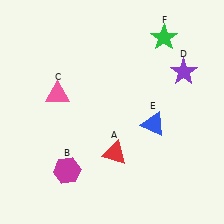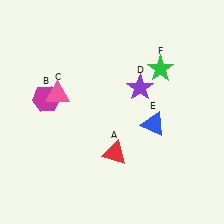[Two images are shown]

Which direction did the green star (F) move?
The green star (F) moved down.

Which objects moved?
The objects that moved are: the magenta hexagon (B), the purple star (D), the green star (F).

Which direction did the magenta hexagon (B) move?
The magenta hexagon (B) moved up.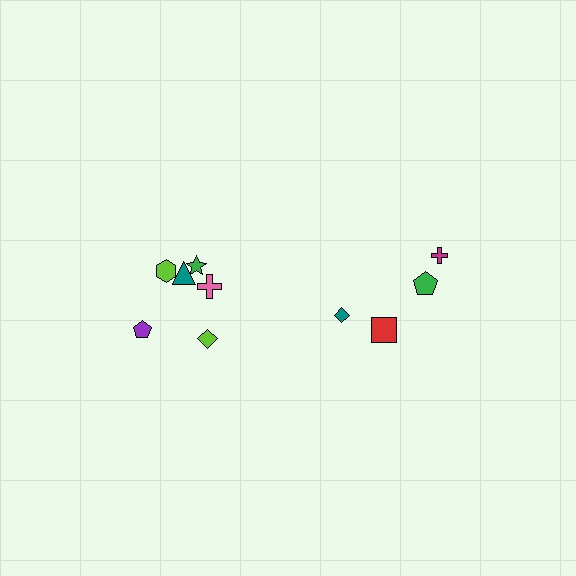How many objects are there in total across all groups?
There are 10 objects.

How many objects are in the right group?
There are 4 objects.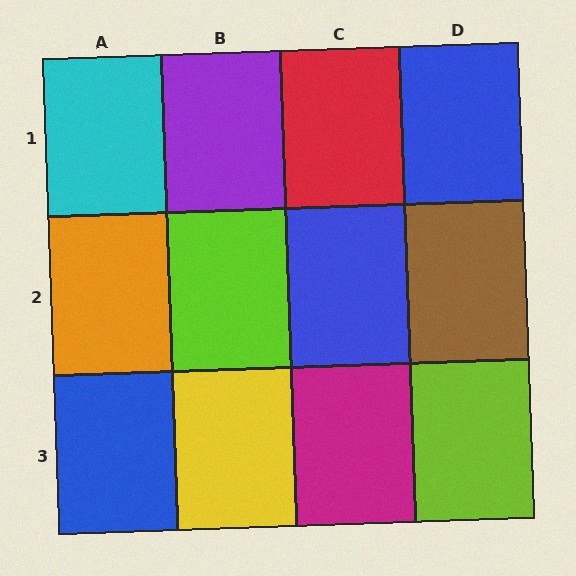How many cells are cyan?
1 cell is cyan.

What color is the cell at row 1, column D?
Blue.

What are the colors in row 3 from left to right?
Blue, yellow, magenta, lime.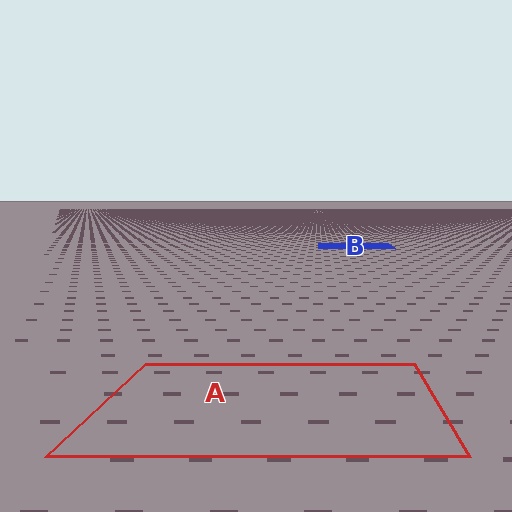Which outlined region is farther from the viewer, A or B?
Region B is farther from the viewer — the texture elements inside it appear smaller and more densely packed.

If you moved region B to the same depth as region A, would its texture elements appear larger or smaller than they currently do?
They would appear larger. At a closer depth, the same texture elements are projected at a bigger on-screen size.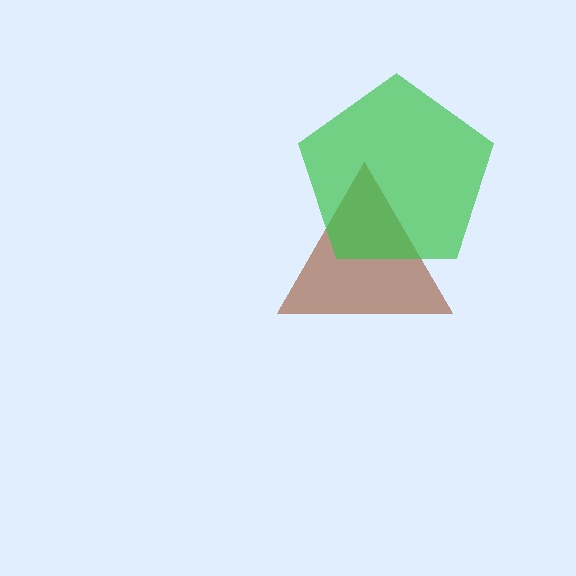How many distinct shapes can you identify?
There are 2 distinct shapes: a brown triangle, a green pentagon.